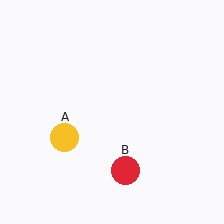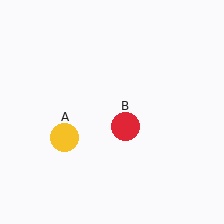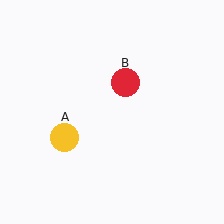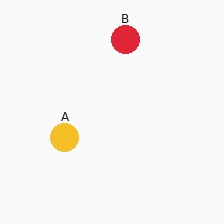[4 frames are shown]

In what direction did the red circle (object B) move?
The red circle (object B) moved up.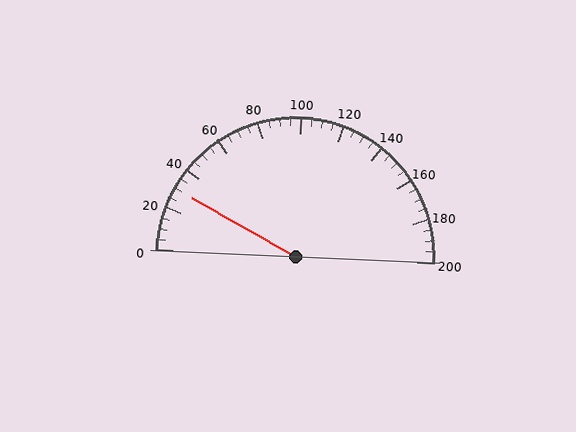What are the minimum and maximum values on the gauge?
The gauge ranges from 0 to 200.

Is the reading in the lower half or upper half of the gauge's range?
The reading is in the lower half of the range (0 to 200).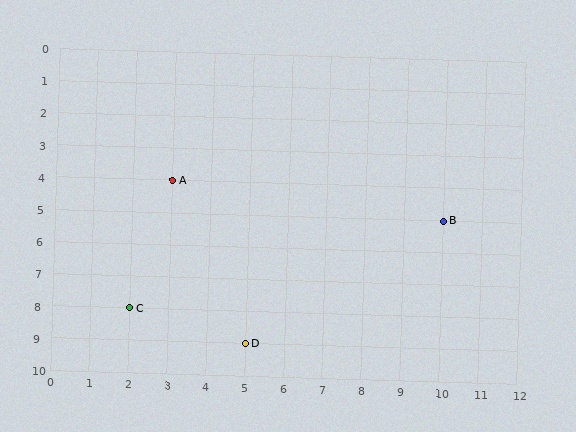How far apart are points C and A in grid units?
Points C and A are 1 column and 4 rows apart (about 4.1 grid units diagonally).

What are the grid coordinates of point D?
Point D is at grid coordinates (5, 9).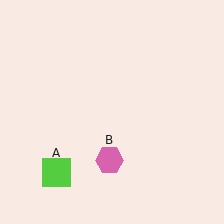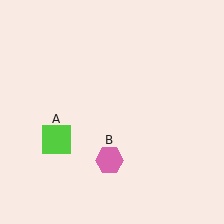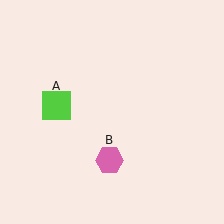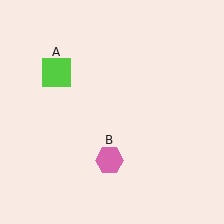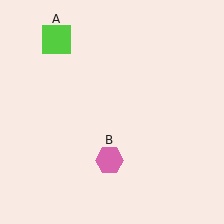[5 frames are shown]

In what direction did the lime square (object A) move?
The lime square (object A) moved up.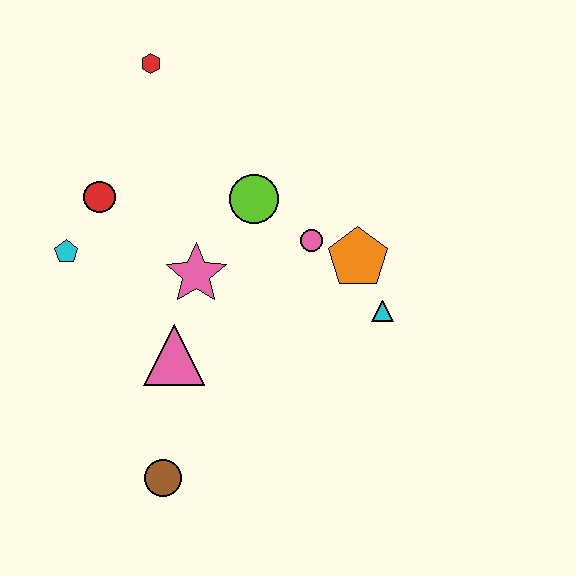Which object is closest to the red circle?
The cyan pentagon is closest to the red circle.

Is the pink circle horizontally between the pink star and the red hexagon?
No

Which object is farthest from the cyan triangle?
The red hexagon is farthest from the cyan triangle.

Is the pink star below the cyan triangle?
No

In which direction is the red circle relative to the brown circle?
The red circle is above the brown circle.